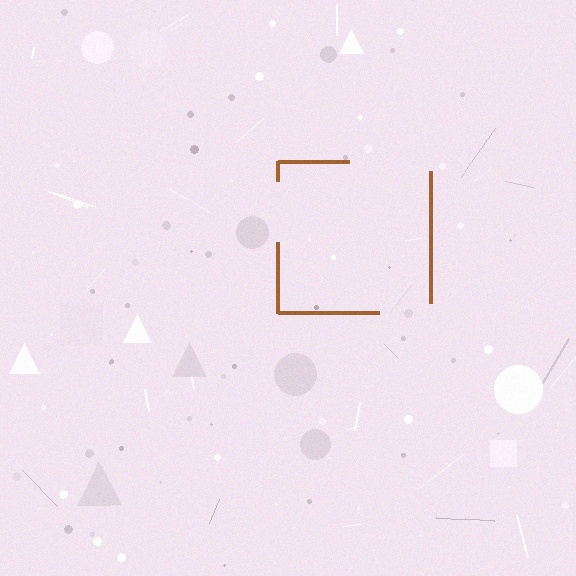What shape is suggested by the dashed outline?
The dashed outline suggests a square.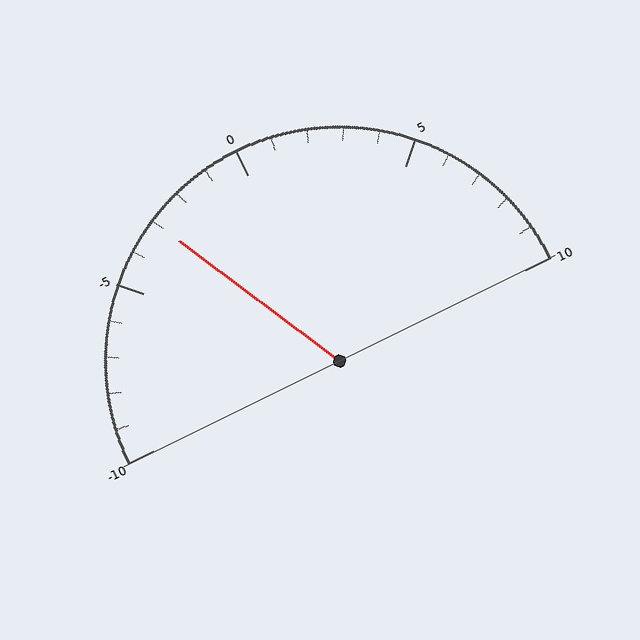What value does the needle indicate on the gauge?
The needle indicates approximately -3.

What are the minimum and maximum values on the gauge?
The gauge ranges from -10 to 10.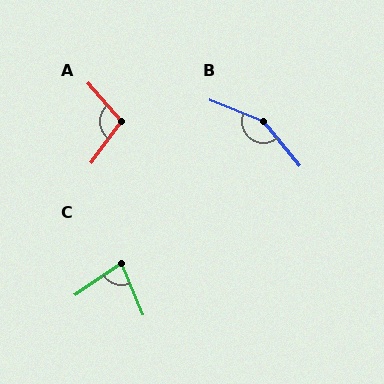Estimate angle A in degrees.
Approximately 103 degrees.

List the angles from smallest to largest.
C (79°), A (103°), B (151°).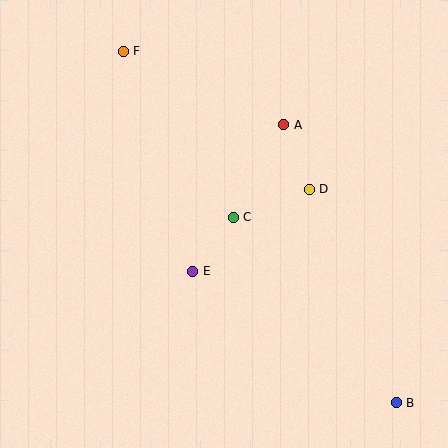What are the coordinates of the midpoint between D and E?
The midpoint between D and E is at (251, 230).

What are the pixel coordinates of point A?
Point A is at (284, 125).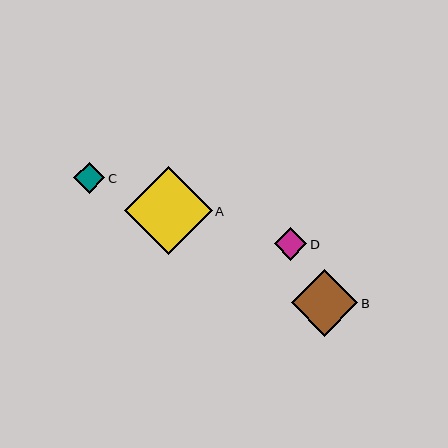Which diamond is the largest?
Diamond A is the largest with a size of approximately 88 pixels.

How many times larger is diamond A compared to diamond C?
Diamond A is approximately 2.9 times the size of diamond C.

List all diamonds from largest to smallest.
From largest to smallest: A, B, D, C.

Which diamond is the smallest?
Diamond C is the smallest with a size of approximately 31 pixels.